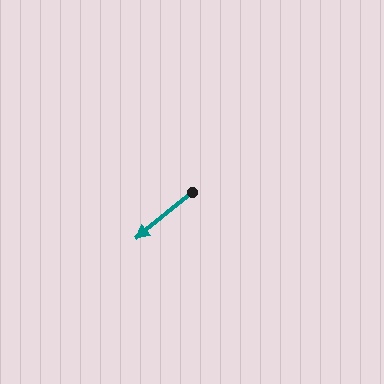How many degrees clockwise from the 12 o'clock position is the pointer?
Approximately 230 degrees.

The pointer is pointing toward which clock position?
Roughly 8 o'clock.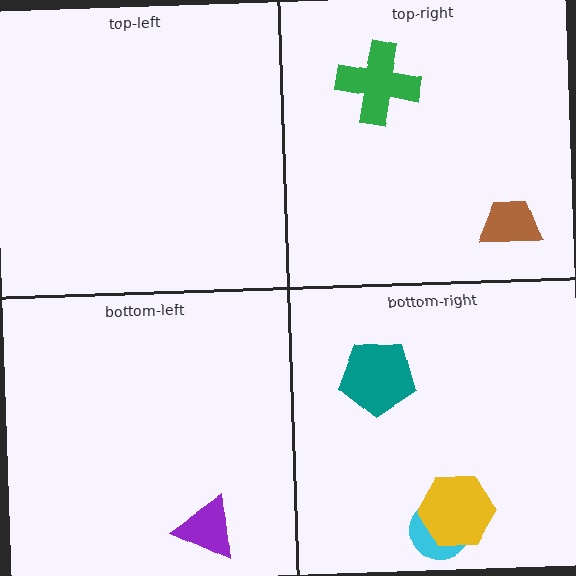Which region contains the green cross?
The top-right region.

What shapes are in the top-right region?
The brown trapezoid, the green cross.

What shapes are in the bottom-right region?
The cyan circle, the teal pentagon, the yellow hexagon.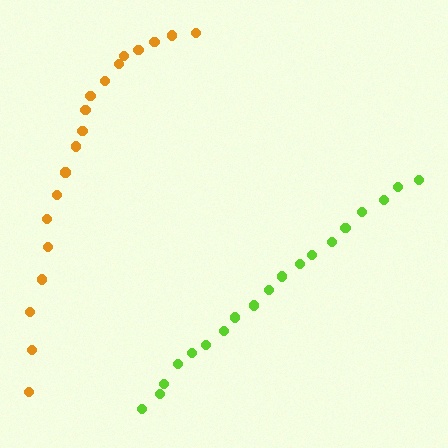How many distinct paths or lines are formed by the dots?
There are 2 distinct paths.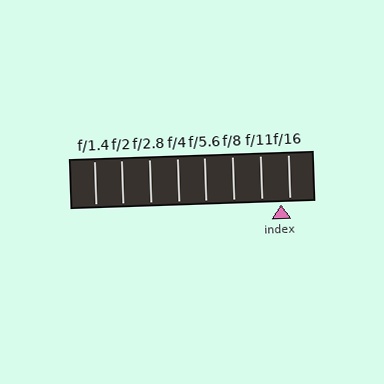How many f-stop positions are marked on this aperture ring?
There are 8 f-stop positions marked.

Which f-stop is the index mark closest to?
The index mark is closest to f/16.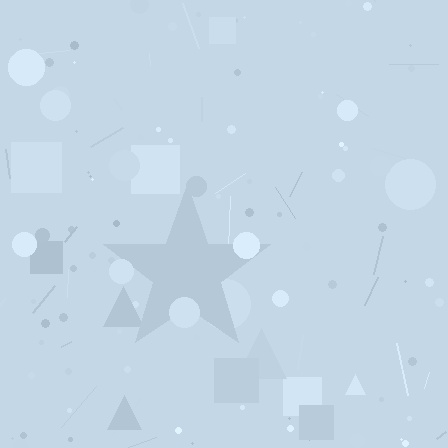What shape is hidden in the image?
A star is hidden in the image.